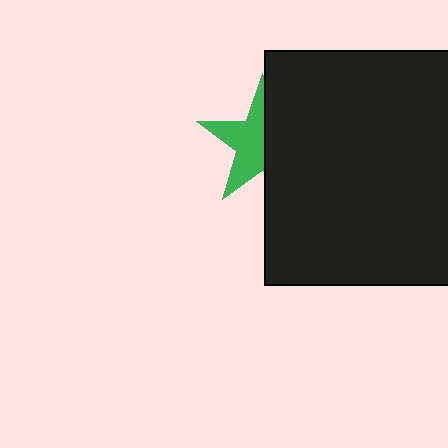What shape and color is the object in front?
The object in front is a black rectangle.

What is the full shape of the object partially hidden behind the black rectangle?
The partially hidden object is a green star.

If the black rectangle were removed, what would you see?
You would see the complete green star.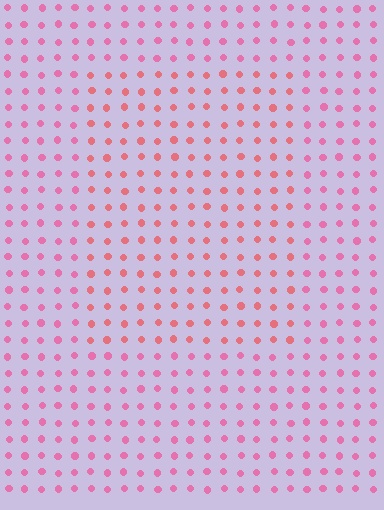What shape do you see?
I see a rectangle.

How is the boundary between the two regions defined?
The boundary is defined purely by a slight shift in hue (about 25 degrees). Spacing, size, and orientation are identical on both sides.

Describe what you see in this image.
The image is filled with small pink elements in a uniform arrangement. A rectangle-shaped region is visible where the elements are tinted to a slightly different hue, forming a subtle color boundary.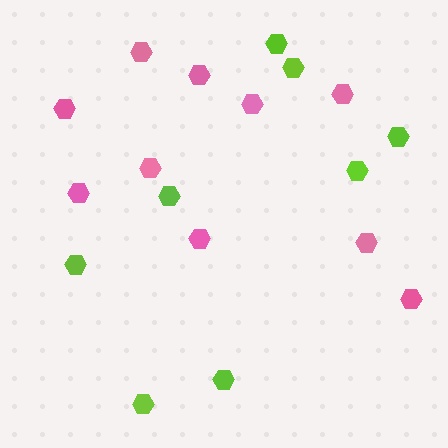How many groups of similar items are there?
There are 2 groups: one group of pink hexagons (10) and one group of lime hexagons (8).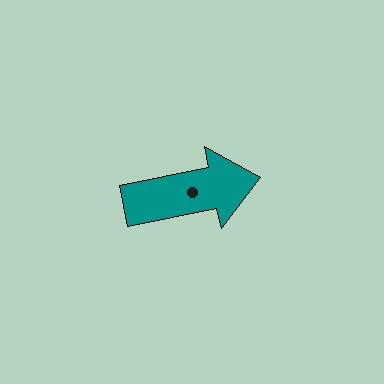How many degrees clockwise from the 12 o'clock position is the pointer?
Approximately 78 degrees.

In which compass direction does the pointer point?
East.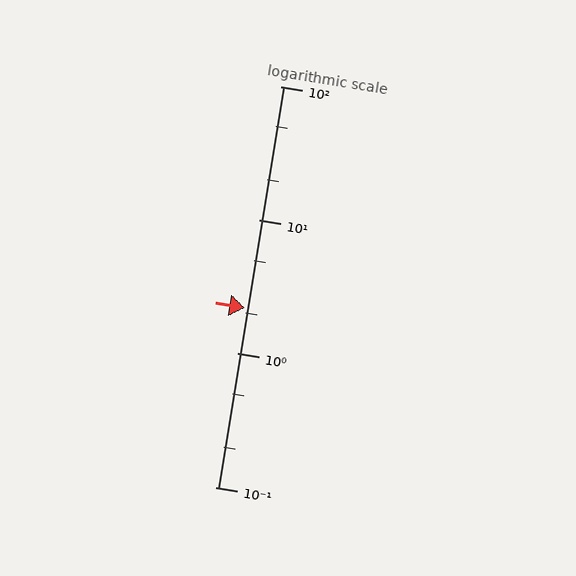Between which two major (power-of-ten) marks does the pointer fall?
The pointer is between 1 and 10.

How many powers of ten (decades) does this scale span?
The scale spans 3 decades, from 0.1 to 100.